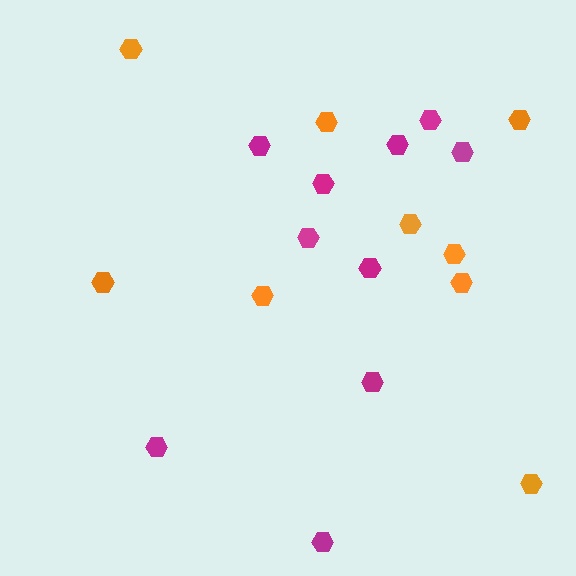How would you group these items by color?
There are 2 groups: one group of magenta hexagons (10) and one group of orange hexagons (9).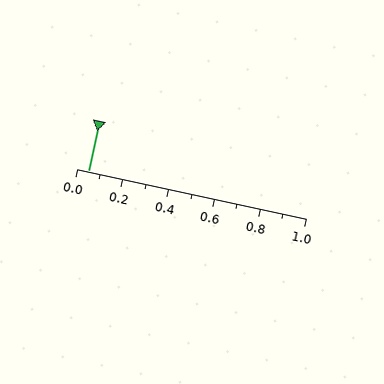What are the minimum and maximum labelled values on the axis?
The axis runs from 0.0 to 1.0.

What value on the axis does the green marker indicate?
The marker indicates approximately 0.05.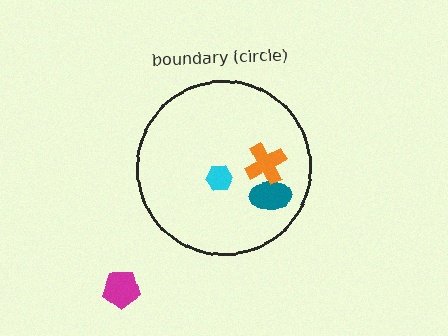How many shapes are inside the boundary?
3 inside, 1 outside.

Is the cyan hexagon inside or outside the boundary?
Inside.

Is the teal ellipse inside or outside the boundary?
Inside.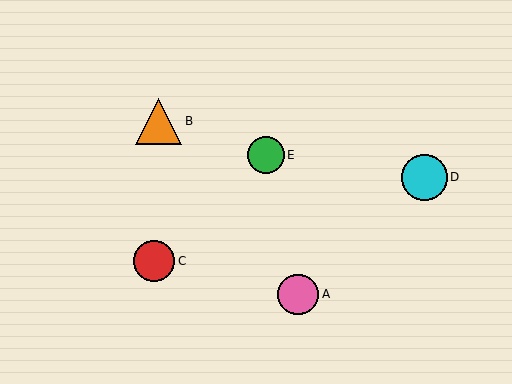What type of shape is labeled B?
Shape B is an orange triangle.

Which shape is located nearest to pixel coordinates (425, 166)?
The cyan circle (labeled D) at (424, 177) is nearest to that location.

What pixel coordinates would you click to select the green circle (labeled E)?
Click at (266, 155) to select the green circle E.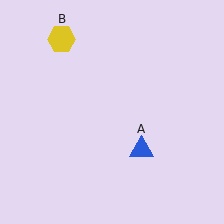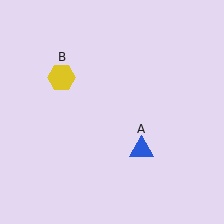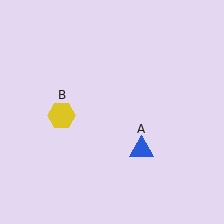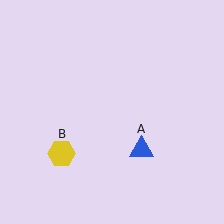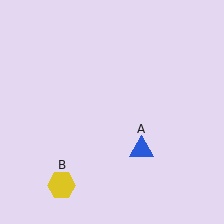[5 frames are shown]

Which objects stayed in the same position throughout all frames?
Blue triangle (object A) remained stationary.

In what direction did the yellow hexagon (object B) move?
The yellow hexagon (object B) moved down.